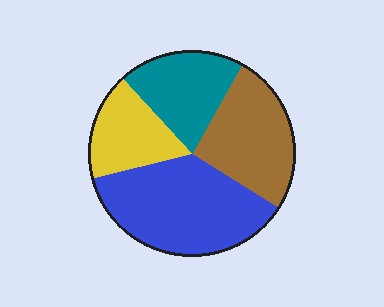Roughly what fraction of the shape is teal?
Teal takes up about one fifth (1/5) of the shape.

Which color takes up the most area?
Blue, at roughly 35%.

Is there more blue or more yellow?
Blue.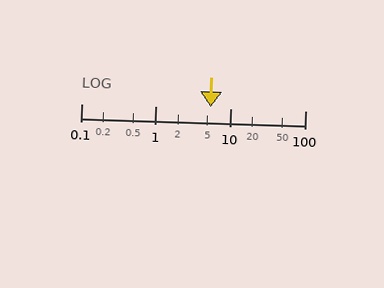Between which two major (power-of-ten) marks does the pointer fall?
The pointer is between 1 and 10.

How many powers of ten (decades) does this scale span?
The scale spans 3 decades, from 0.1 to 100.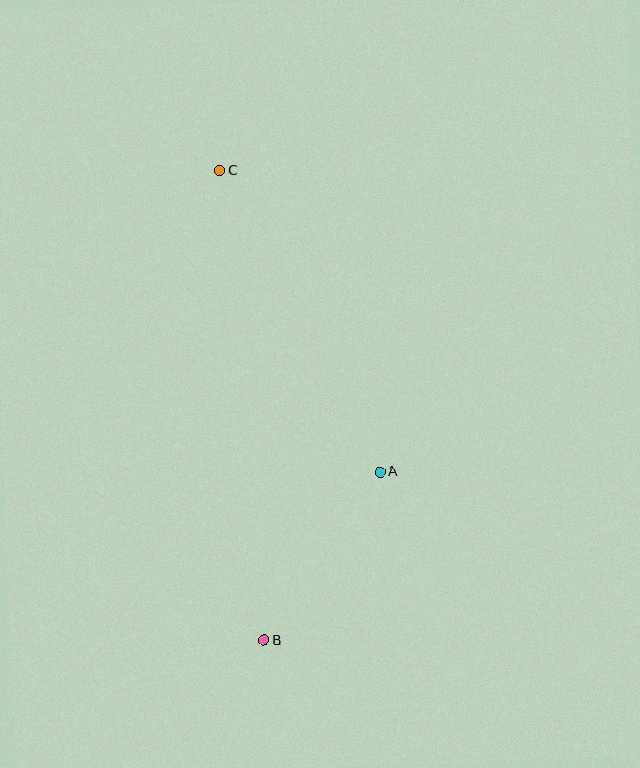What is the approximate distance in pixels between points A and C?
The distance between A and C is approximately 341 pixels.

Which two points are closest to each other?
Points A and B are closest to each other.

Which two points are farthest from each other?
Points B and C are farthest from each other.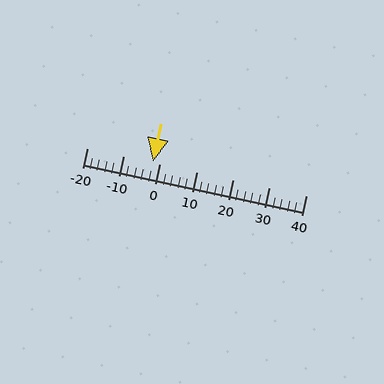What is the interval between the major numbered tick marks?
The major tick marks are spaced 10 units apart.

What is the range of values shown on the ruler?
The ruler shows values from -20 to 40.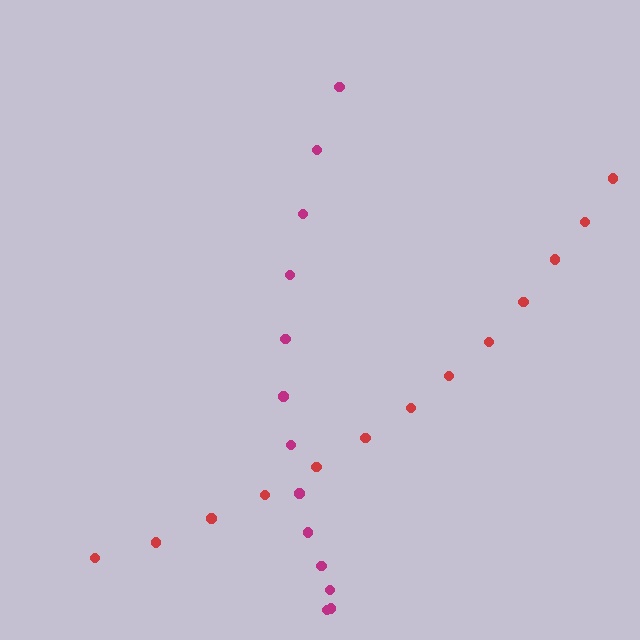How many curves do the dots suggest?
There are 2 distinct paths.